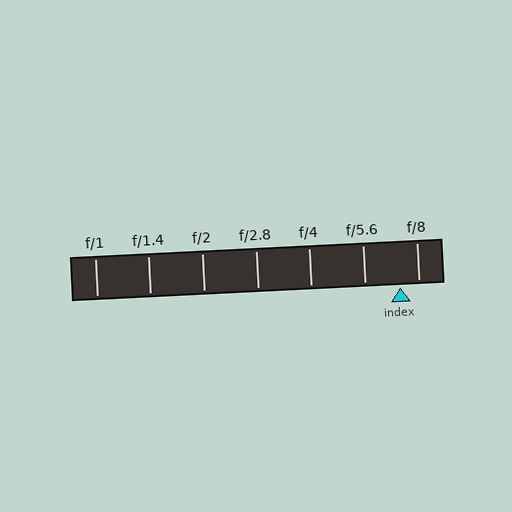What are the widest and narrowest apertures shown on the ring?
The widest aperture shown is f/1 and the narrowest is f/8.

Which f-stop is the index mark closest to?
The index mark is closest to f/8.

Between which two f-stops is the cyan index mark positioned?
The index mark is between f/5.6 and f/8.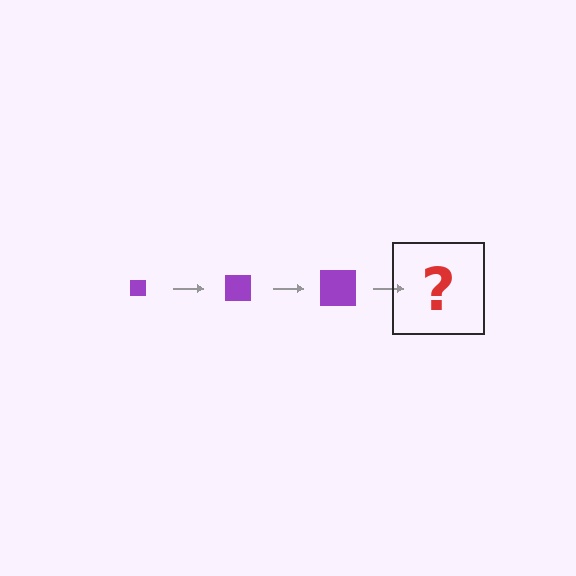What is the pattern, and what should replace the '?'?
The pattern is that the square gets progressively larger each step. The '?' should be a purple square, larger than the previous one.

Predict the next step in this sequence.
The next step is a purple square, larger than the previous one.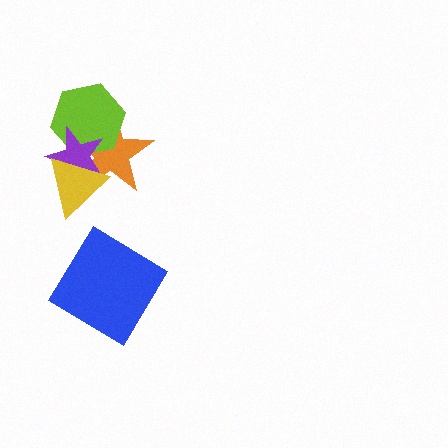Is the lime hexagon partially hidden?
Yes, it is partially covered by another shape.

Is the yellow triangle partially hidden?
No, no other shape covers it.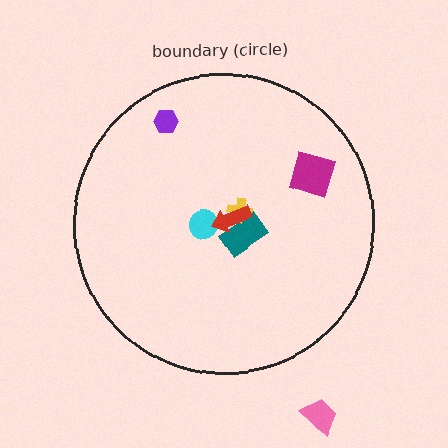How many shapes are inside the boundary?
6 inside, 1 outside.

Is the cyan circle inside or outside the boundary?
Inside.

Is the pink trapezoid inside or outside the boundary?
Outside.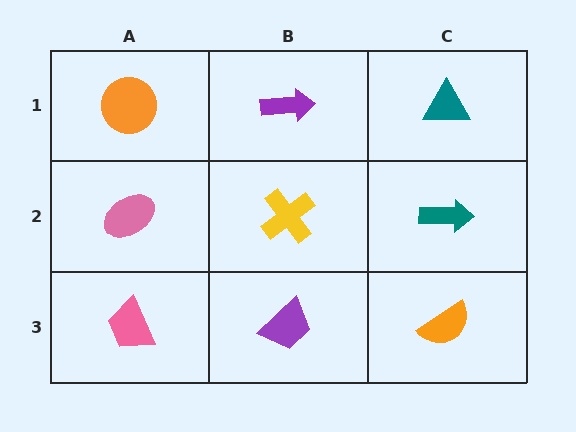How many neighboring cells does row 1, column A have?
2.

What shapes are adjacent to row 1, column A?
A pink ellipse (row 2, column A), a purple arrow (row 1, column B).